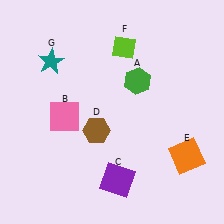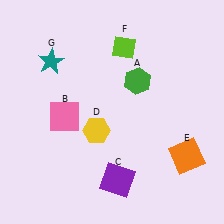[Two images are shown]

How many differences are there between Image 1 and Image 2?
There is 1 difference between the two images.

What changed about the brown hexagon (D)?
In Image 1, D is brown. In Image 2, it changed to yellow.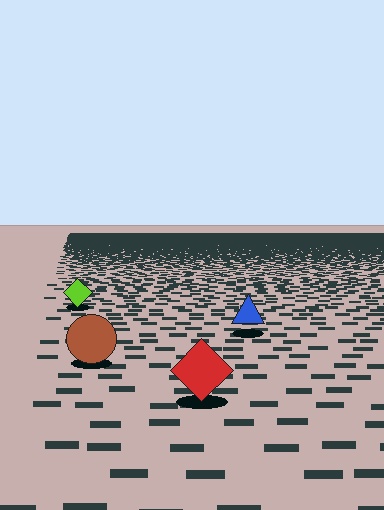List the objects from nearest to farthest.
From nearest to farthest: the red diamond, the brown circle, the blue triangle, the lime diamond.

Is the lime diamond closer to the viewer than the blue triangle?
No. The blue triangle is closer — you can tell from the texture gradient: the ground texture is coarser near it.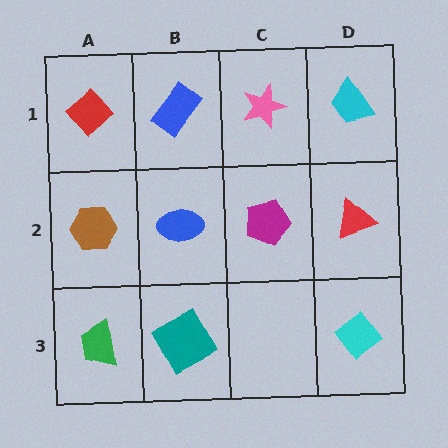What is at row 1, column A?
A red diamond.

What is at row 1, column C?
A pink star.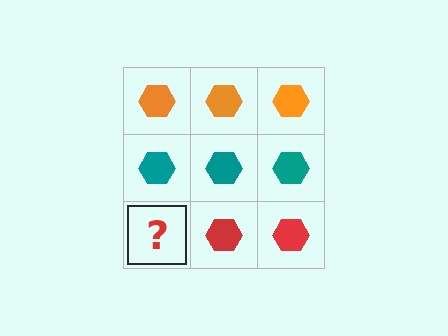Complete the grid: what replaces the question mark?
The question mark should be replaced with a red hexagon.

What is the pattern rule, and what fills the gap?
The rule is that each row has a consistent color. The gap should be filled with a red hexagon.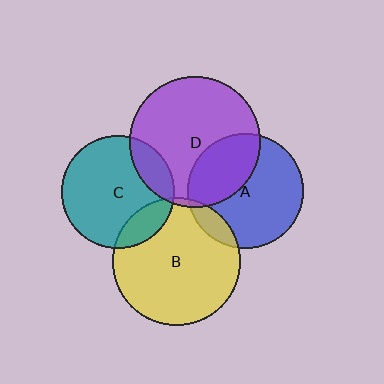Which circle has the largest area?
Circle D (purple).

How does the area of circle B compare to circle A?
Approximately 1.2 times.